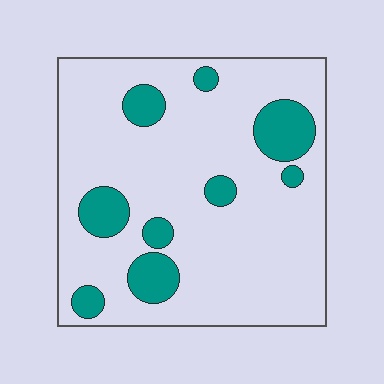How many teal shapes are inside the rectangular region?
9.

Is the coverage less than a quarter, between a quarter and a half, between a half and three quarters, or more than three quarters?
Less than a quarter.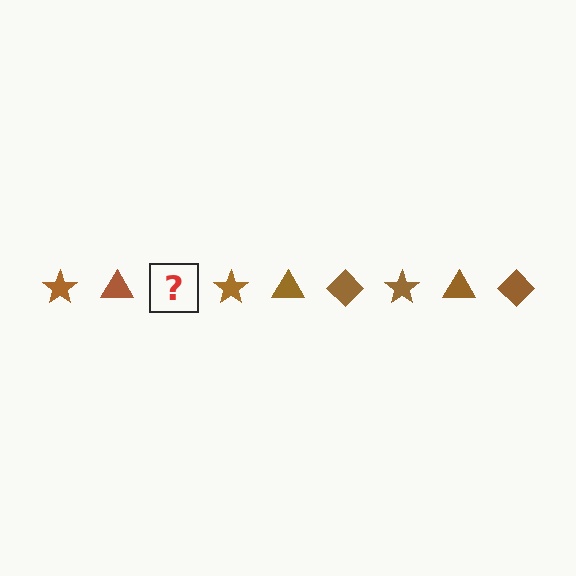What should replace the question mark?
The question mark should be replaced with a brown diamond.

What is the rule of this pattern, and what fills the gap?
The rule is that the pattern cycles through star, triangle, diamond shapes in brown. The gap should be filled with a brown diamond.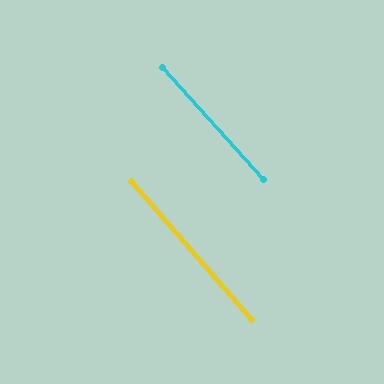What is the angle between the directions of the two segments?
Approximately 1 degree.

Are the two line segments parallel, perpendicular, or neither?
Parallel — their directions differ by only 1.2°.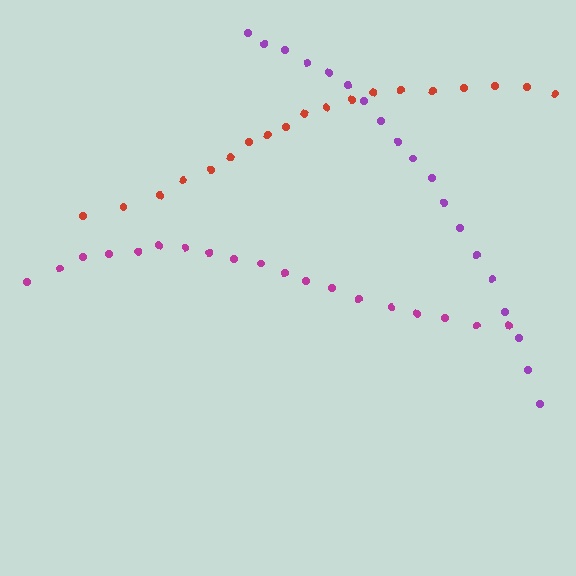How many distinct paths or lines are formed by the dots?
There are 3 distinct paths.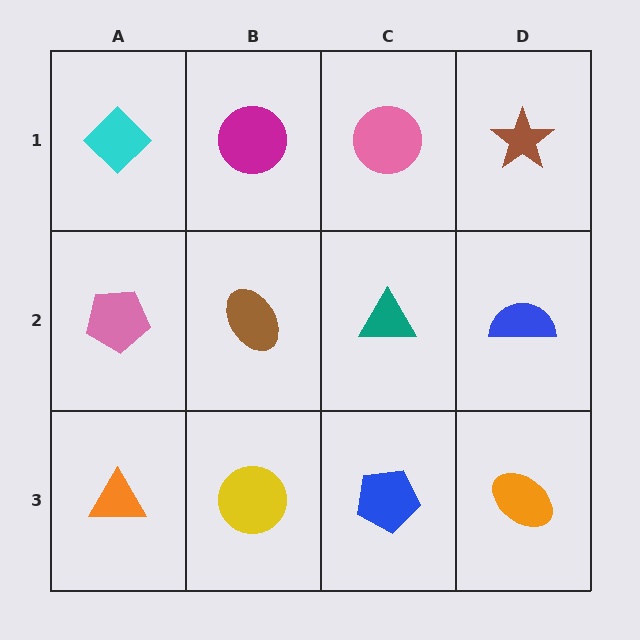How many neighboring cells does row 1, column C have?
3.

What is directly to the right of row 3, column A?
A yellow circle.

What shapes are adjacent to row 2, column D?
A brown star (row 1, column D), an orange ellipse (row 3, column D), a teal triangle (row 2, column C).